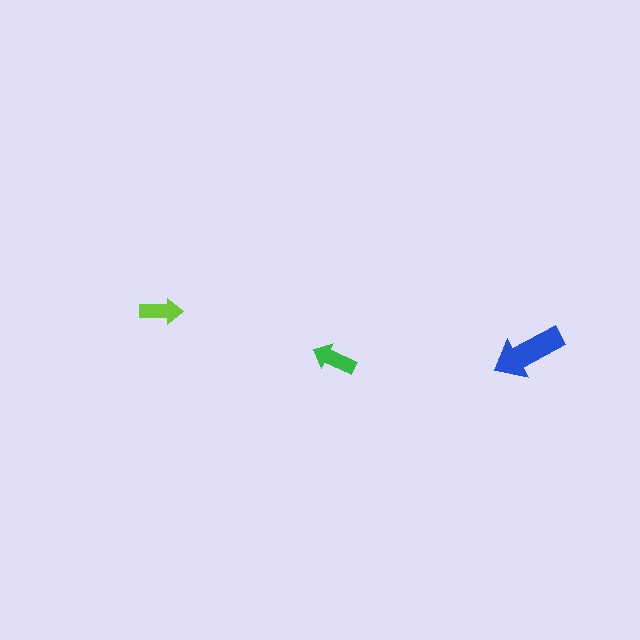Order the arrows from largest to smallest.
the blue one, the green one, the lime one.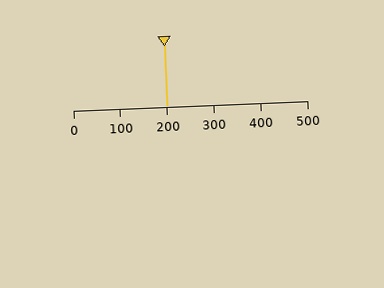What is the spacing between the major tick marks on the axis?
The major ticks are spaced 100 apart.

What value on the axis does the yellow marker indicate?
The marker indicates approximately 200.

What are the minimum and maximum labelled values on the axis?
The axis runs from 0 to 500.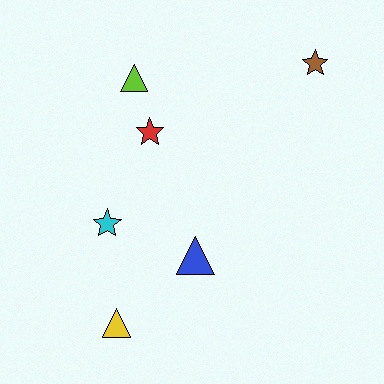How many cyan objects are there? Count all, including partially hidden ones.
There is 1 cyan object.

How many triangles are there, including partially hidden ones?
There are 3 triangles.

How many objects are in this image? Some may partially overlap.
There are 6 objects.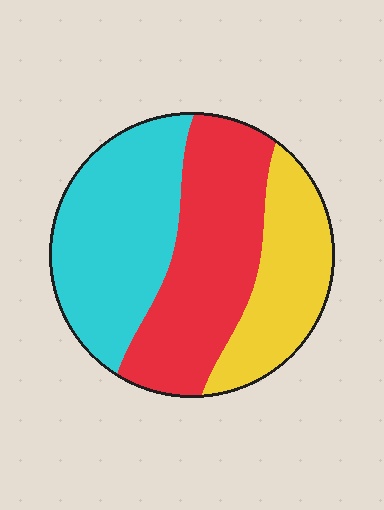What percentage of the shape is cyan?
Cyan takes up between a third and a half of the shape.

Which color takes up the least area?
Yellow, at roughly 25%.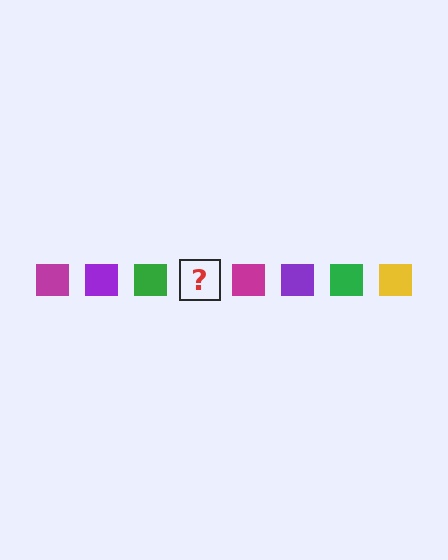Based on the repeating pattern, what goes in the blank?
The blank should be a yellow square.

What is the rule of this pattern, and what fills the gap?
The rule is that the pattern cycles through magenta, purple, green, yellow squares. The gap should be filled with a yellow square.